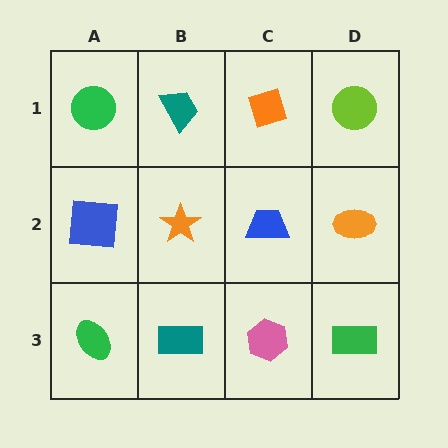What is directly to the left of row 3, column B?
A green ellipse.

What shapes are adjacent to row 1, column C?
A blue trapezoid (row 2, column C), a teal trapezoid (row 1, column B), a lime circle (row 1, column D).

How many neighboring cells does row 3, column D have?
2.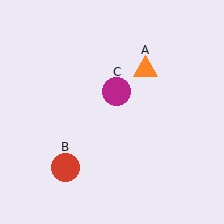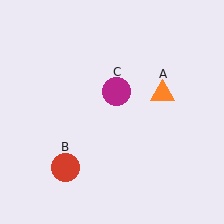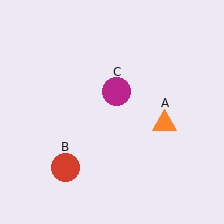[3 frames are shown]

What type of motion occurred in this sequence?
The orange triangle (object A) rotated clockwise around the center of the scene.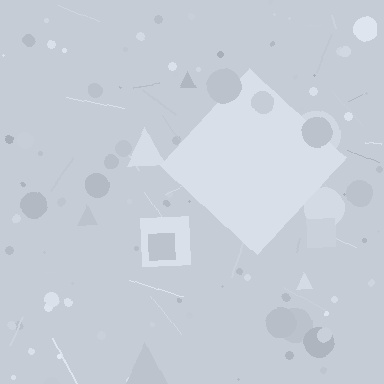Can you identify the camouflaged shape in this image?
The camouflaged shape is a diamond.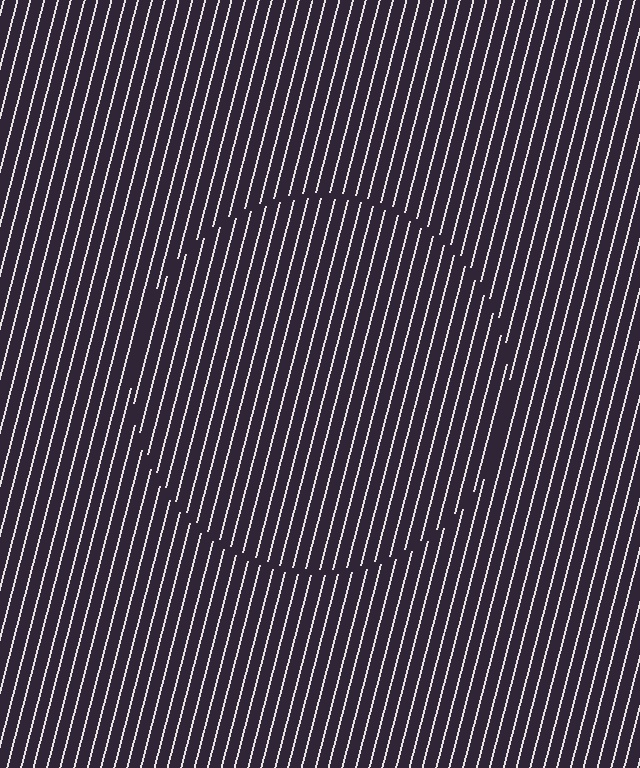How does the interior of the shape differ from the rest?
The interior of the shape contains the same grating, shifted by half a period — the contour is defined by the phase discontinuity where line-ends from the inner and outer gratings abut.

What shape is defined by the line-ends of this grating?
An illusory circle. The interior of the shape contains the same grating, shifted by half a period — the contour is defined by the phase discontinuity where line-ends from the inner and outer gratings abut.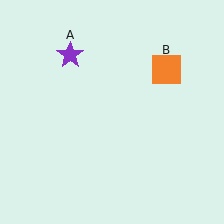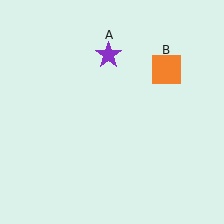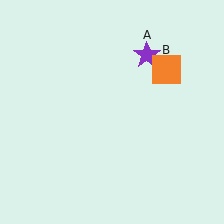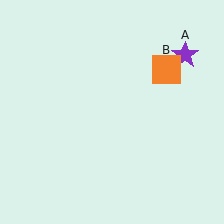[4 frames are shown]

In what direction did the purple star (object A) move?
The purple star (object A) moved right.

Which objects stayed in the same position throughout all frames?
Orange square (object B) remained stationary.